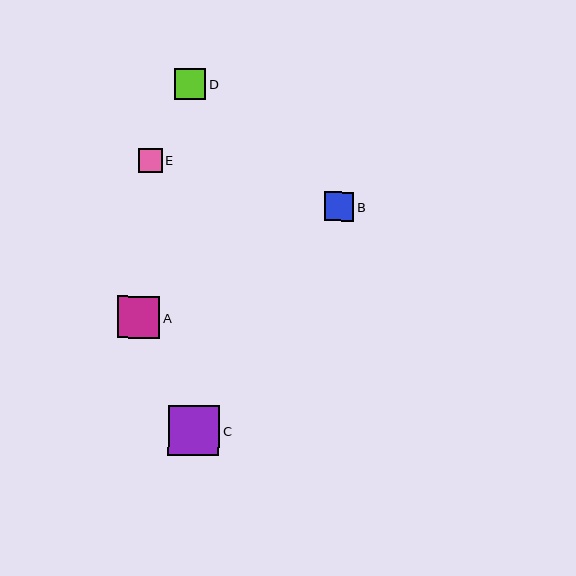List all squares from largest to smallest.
From largest to smallest: C, A, D, B, E.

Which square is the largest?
Square C is the largest with a size of approximately 51 pixels.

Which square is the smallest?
Square E is the smallest with a size of approximately 24 pixels.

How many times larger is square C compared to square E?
Square C is approximately 2.1 times the size of square E.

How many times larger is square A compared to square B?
Square A is approximately 1.5 times the size of square B.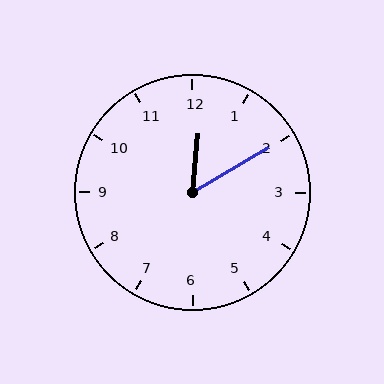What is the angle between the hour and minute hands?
Approximately 55 degrees.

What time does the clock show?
12:10.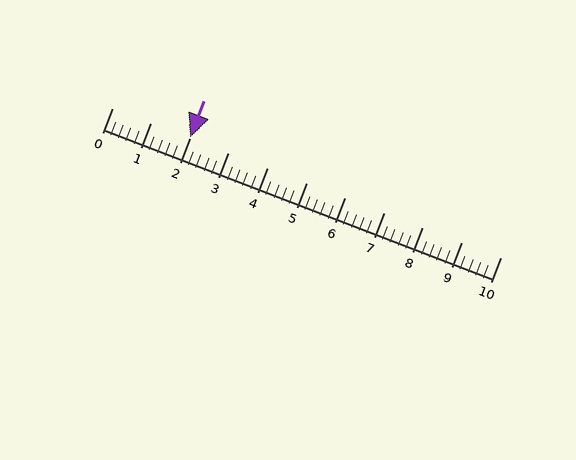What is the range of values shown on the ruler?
The ruler shows values from 0 to 10.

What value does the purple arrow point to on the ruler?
The purple arrow points to approximately 2.0.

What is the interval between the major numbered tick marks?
The major tick marks are spaced 1 units apart.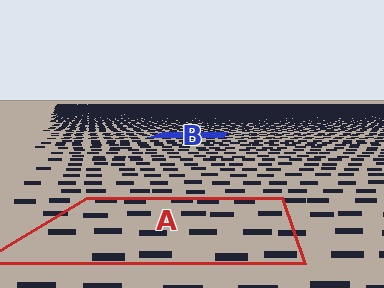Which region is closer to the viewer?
Region A is closer. The texture elements there are larger and more spread out.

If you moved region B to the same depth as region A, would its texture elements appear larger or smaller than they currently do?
They would appear larger. At a closer depth, the same texture elements are projected at a bigger on-screen size.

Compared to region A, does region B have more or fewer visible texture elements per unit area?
Region B has more texture elements per unit area — they are packed more densely because it is farther away.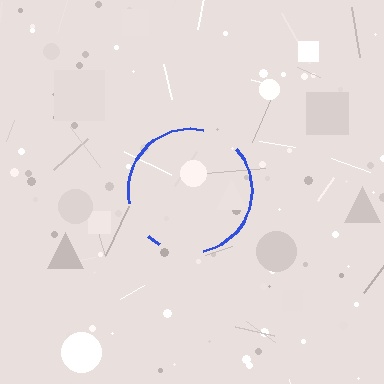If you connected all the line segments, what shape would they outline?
They would outline a circle.